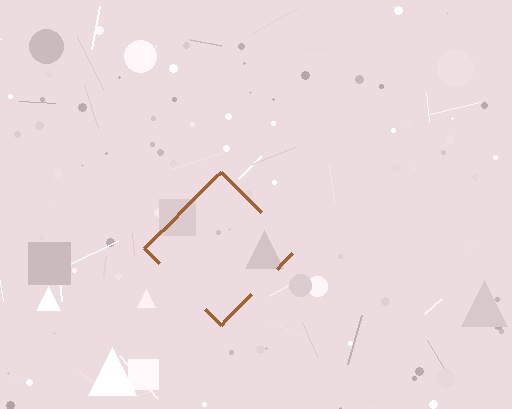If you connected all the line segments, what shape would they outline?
They would outline a diamond.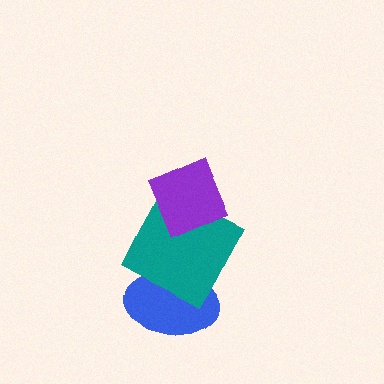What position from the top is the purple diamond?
The purple diamond is 1st from the top.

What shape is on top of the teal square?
The purple diamond is on top of the teal square.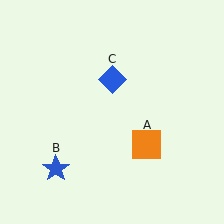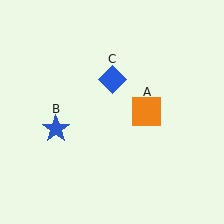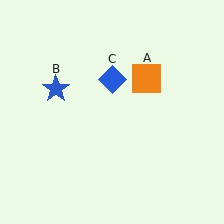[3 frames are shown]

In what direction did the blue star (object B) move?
The blue star (object B) moved up.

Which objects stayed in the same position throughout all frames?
Blue diamond (object C) remained stationary.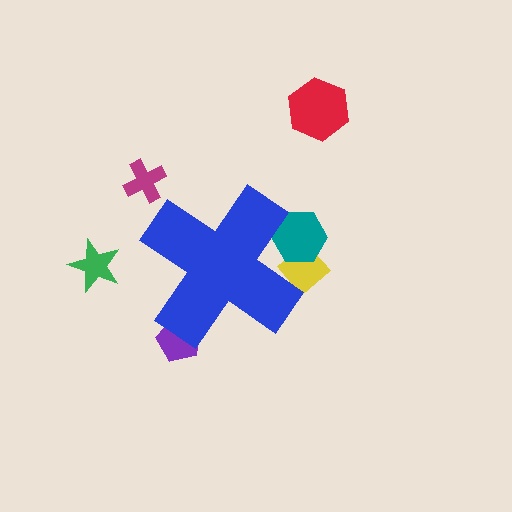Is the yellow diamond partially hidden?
Yes, the yellow diamond is partially hidden behind the blue cross.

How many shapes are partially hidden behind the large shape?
3 shapes are partially hidden.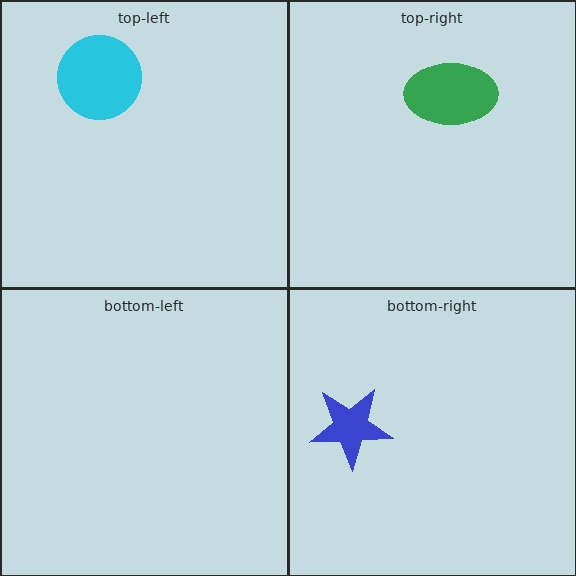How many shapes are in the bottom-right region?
1.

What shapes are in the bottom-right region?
The blue star.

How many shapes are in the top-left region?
1.